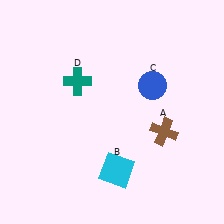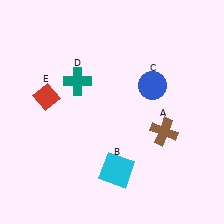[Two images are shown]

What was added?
A red diamond (E) was added in Image 2.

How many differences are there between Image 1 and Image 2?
There is 1 difference between the two images.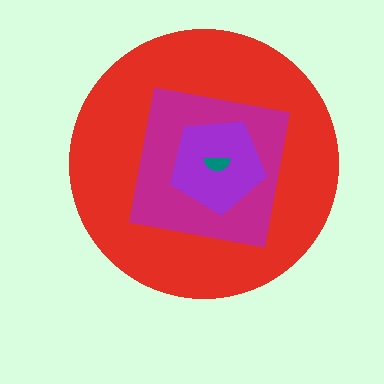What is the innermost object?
The teal semicircle.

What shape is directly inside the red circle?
The magenta square.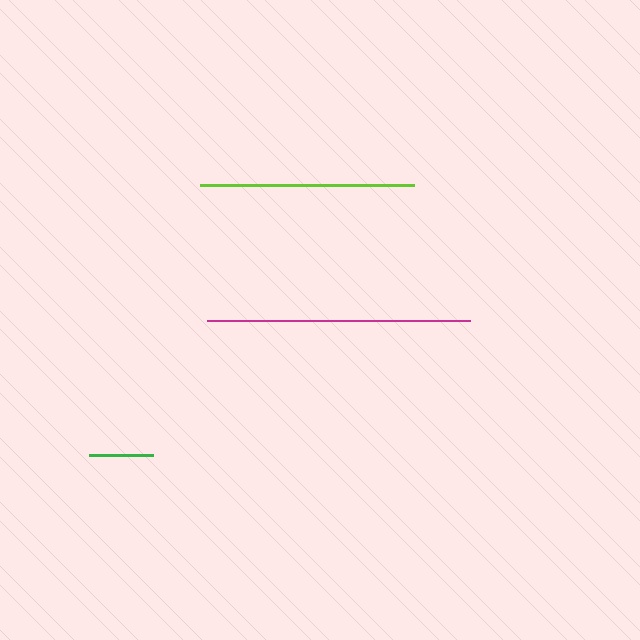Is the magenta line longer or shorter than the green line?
The magenta line is longer than the green line.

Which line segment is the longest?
The magenta line is the longest at approximately 263 pixels.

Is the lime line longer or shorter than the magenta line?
The magenta line is longer than the lime line.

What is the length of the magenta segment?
The magenta segment is approximately 263 pixels long.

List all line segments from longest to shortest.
From longest to shortest: magenta, lime, green.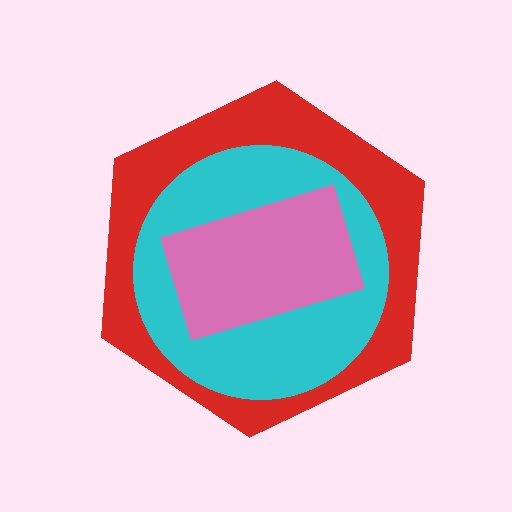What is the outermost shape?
The red hexagon.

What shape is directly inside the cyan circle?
The pink rectangle.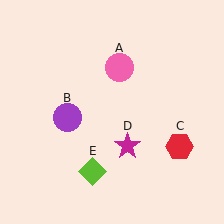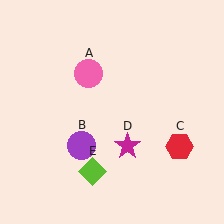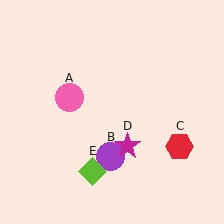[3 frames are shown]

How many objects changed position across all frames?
2 objects changed position: pink circle (object A), purple circle (object B).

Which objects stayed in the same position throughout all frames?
Red hexagon (object C) and magenta star (object D) and lime diamond (object E) remained stationary.